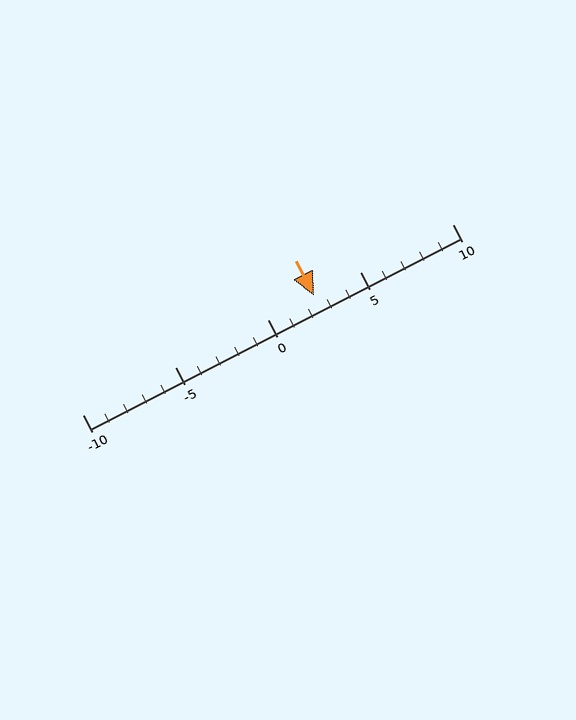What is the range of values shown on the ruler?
The ruler shows values from -10 to 10.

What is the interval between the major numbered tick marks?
The major tick marks are spaced 5 units apart.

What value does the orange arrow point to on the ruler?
The orange arrow points to approximately 2.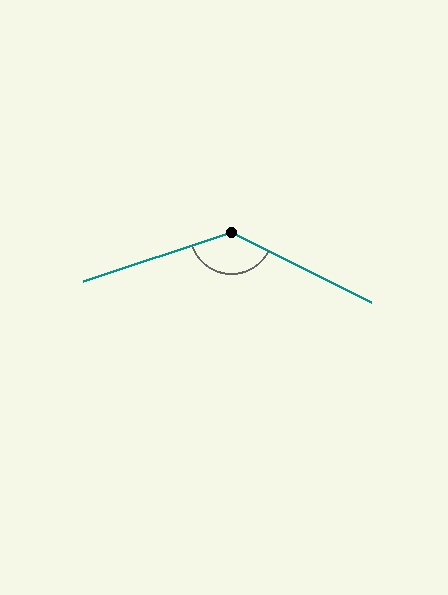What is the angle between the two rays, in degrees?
Approximately 135 degrees.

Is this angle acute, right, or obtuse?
It is obtuse.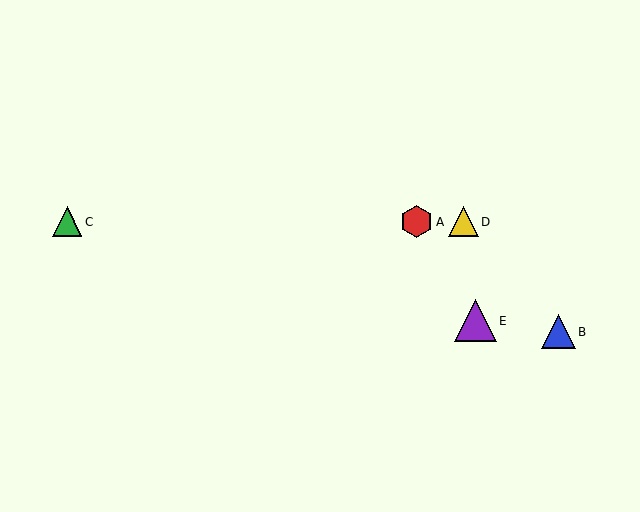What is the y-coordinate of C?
Object C is at y≈222.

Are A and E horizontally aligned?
No, A is at y≈222 and E is at y≈321.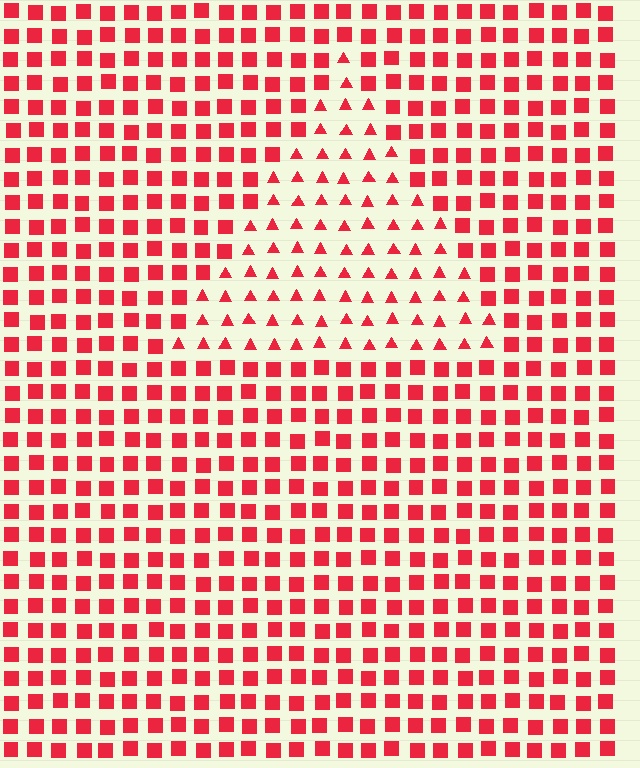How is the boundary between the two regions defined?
The boundary is defined by a change in element shape: triangles inside vs. squares outside. All elements share the same color and spacing.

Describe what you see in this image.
The image is filled with small red elements arranged in a uniform grid. A triangle-shaped region contains triangles, while the surrounding area contains squares. The boundary is defined purely by the change in element shape.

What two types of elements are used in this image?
The image uses triangles inside the triangle region and squares outside it.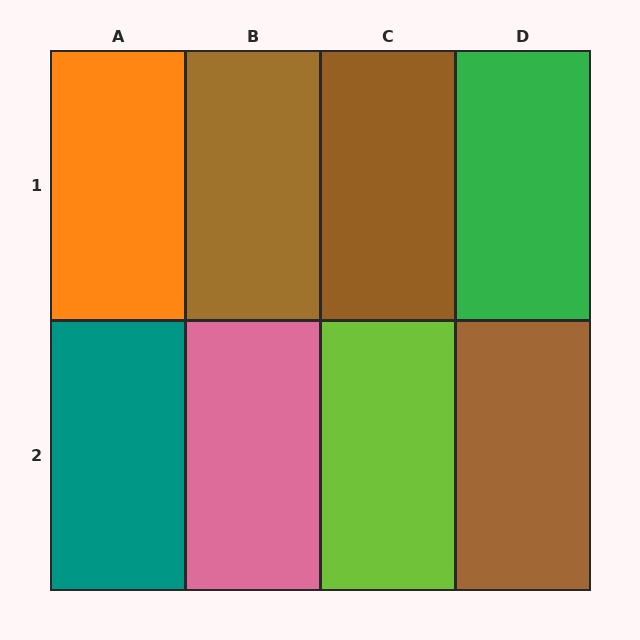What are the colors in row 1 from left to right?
Orange, brown, brown, green.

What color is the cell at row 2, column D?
Brown.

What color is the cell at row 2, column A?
Teal.